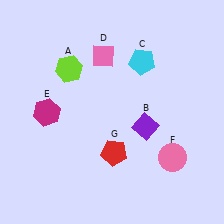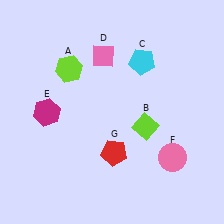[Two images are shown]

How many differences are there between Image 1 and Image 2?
There is 1 difference between the two images.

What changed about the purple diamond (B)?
In Image 1, B is purple. In Image 2, it changed to lime.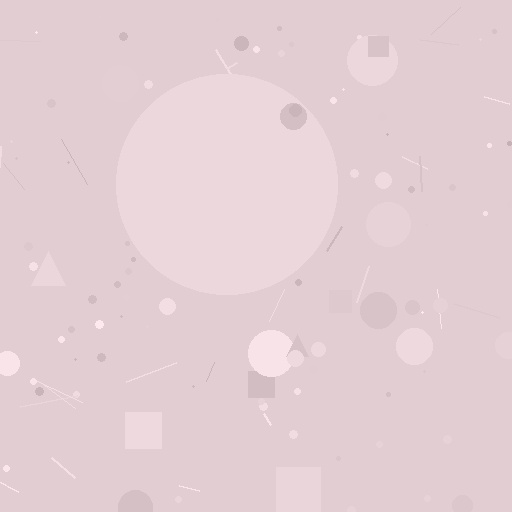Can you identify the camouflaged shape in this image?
The camouflaged shape is a circle.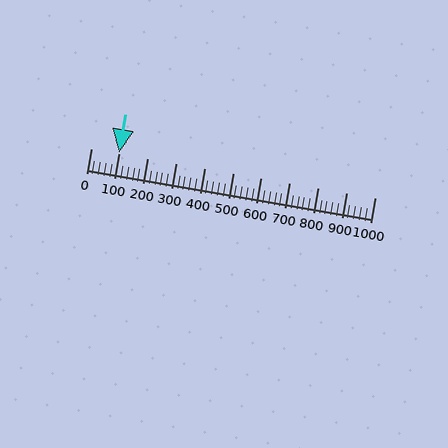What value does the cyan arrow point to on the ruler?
The cyan arrow points to approximately 100.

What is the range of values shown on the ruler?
The ruler shows values from 0 to 1000.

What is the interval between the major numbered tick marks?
The major tick marks are spaced 100 units apart.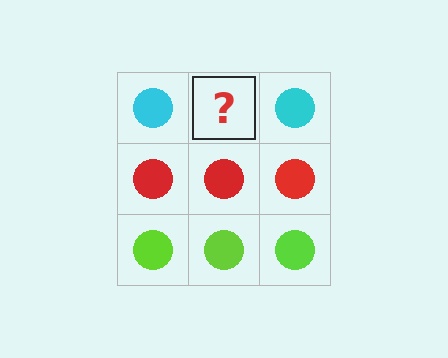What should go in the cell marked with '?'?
The missing cell should contain a cyan circle.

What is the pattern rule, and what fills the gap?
The rule is that each row has a consistent color. The gap should be filled with a cyan circle.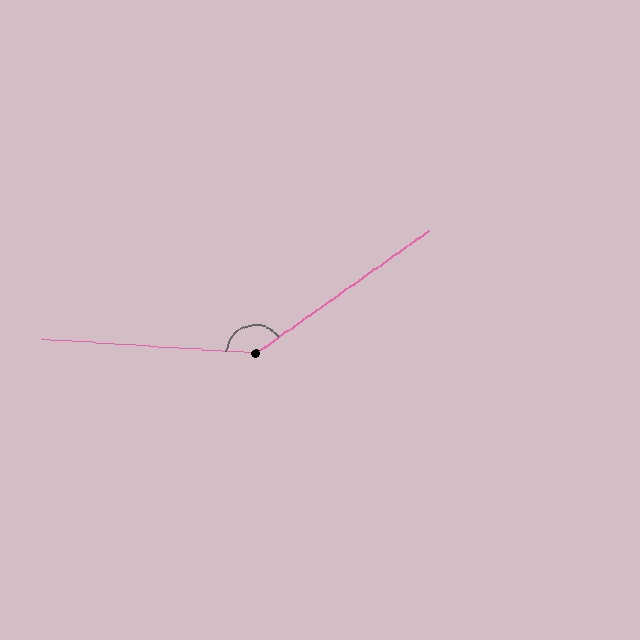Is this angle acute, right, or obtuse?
It is obtuse.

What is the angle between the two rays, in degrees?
Approximately 141 degrees.